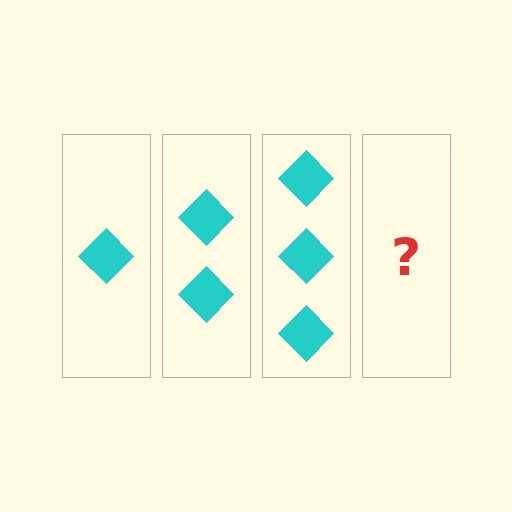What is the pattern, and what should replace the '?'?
The pattern is that each step adds one more diamond. The '?' should be 4 diamonds.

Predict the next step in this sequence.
The next step is 4 diamonds.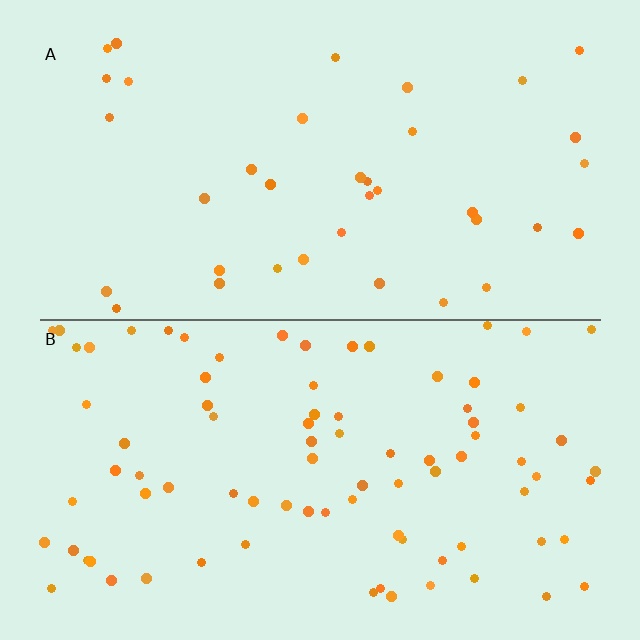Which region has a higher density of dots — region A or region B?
B (the bottom).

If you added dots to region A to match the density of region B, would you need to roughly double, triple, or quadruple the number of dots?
Approximately double.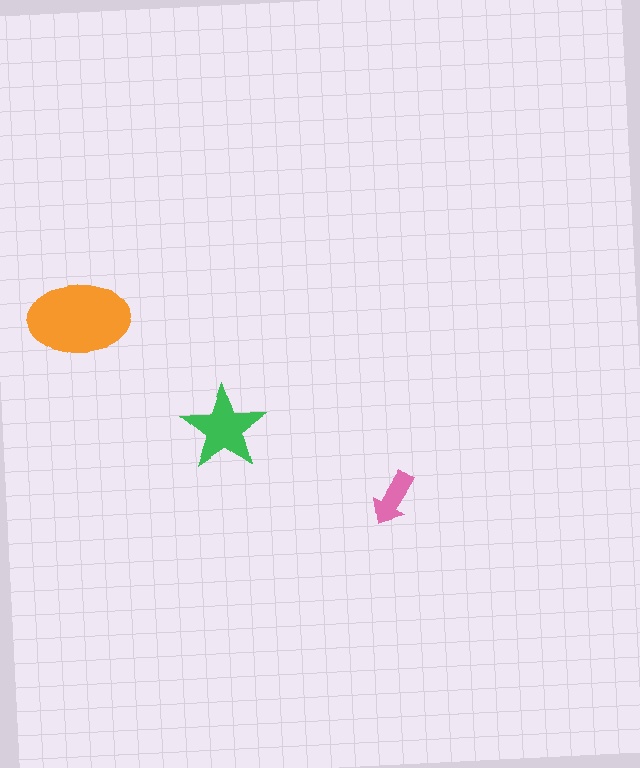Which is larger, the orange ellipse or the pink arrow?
The orange ellipse.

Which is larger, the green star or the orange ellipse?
The orange ellipse.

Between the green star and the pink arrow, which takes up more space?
The green star.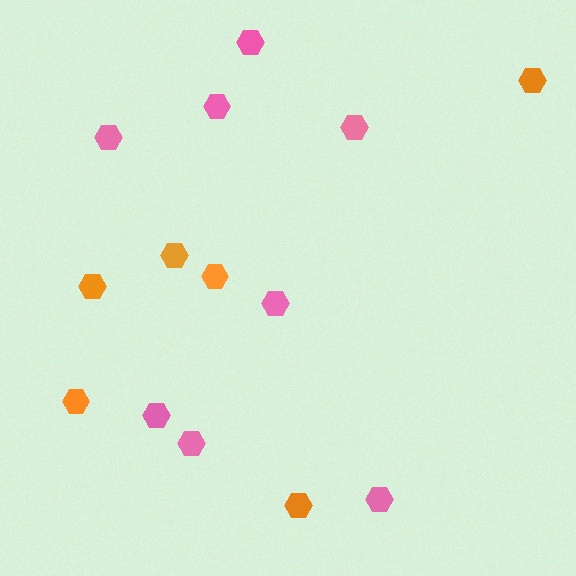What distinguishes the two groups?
There are 2 groups: one group of pink hexagons (8) and one group of orange hexagons (6).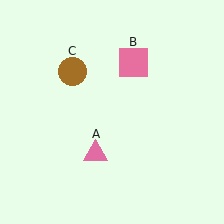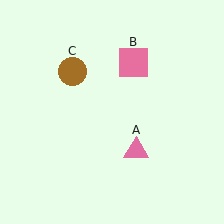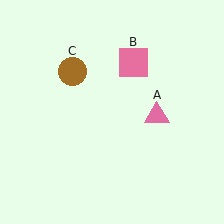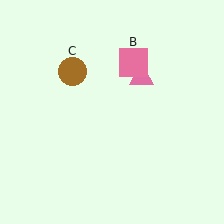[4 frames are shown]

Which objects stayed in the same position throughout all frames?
Pink square (object B) and brown circle (object C) remained stationary.